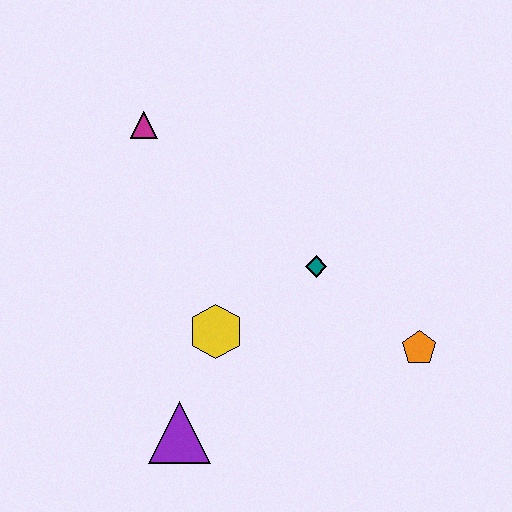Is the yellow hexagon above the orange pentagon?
Yes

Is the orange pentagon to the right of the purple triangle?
Yes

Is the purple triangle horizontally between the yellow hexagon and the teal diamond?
No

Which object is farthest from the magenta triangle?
The orange pentagon is farthest from the magenta triangle.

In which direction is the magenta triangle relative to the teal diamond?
The magenta triangle is to the left of the teal diamond.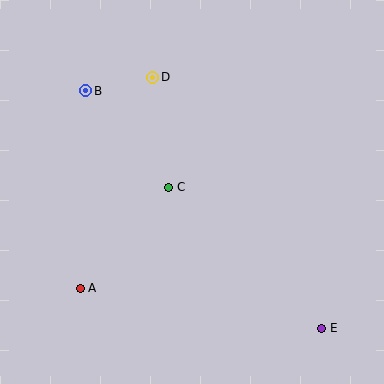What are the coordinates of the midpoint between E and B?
The midpoint between E and B is at (204, 210).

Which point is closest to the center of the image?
Point C at (169, 187) is closest to the center.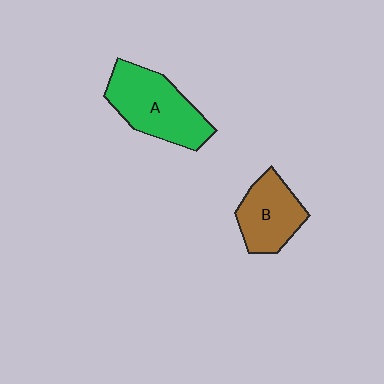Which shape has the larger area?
Shape A (green).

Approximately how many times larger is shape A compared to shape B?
Approximately 1.4 times.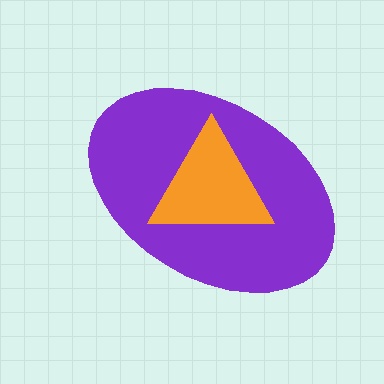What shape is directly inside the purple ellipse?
The orange triangle.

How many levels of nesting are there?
2.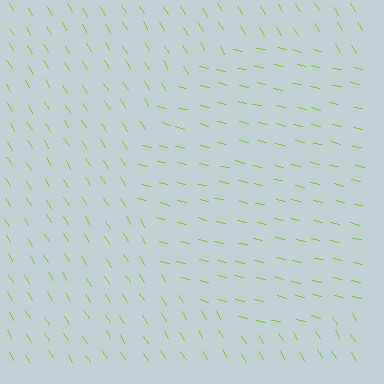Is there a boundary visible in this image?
Yes, there is a texture boundary formed by a change in line orientation.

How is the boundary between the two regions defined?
The boundary is defined purely by a change in line orientation (approximately 45 degrees difference). All lines are the same color and thickness.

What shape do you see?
I see a circle.